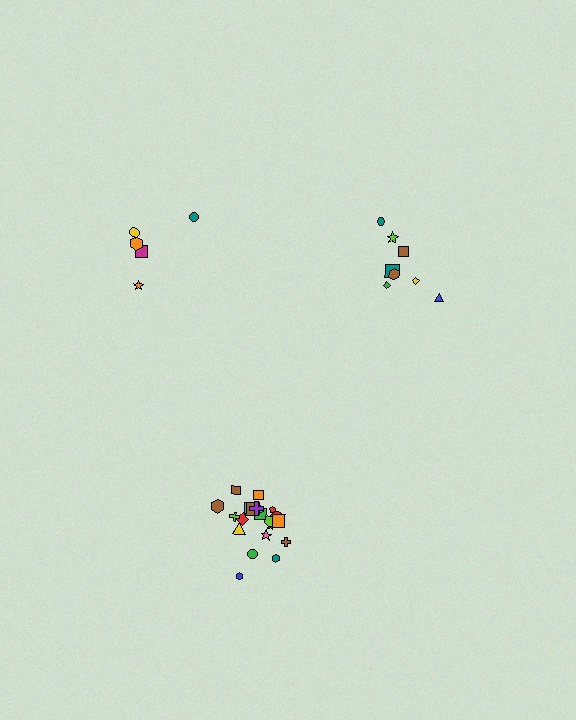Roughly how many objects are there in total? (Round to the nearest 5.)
Roughly 35 objects in total.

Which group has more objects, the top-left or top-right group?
The top-right group.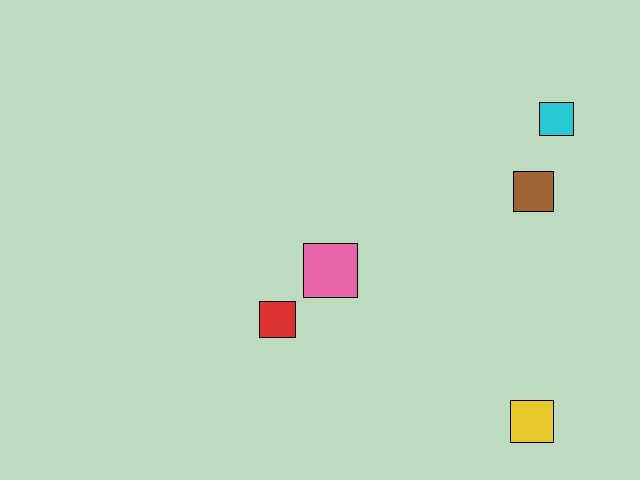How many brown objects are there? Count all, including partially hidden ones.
There is 1 brown object.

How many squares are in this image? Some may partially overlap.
There are 5 squares.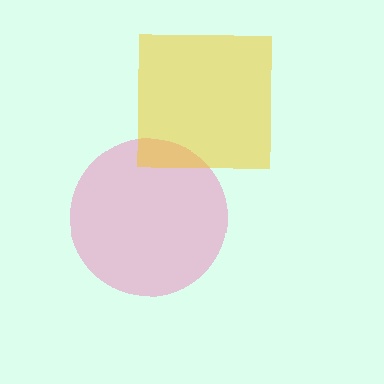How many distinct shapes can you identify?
There are 2 distinct shapes: a pink circle, a yellow square.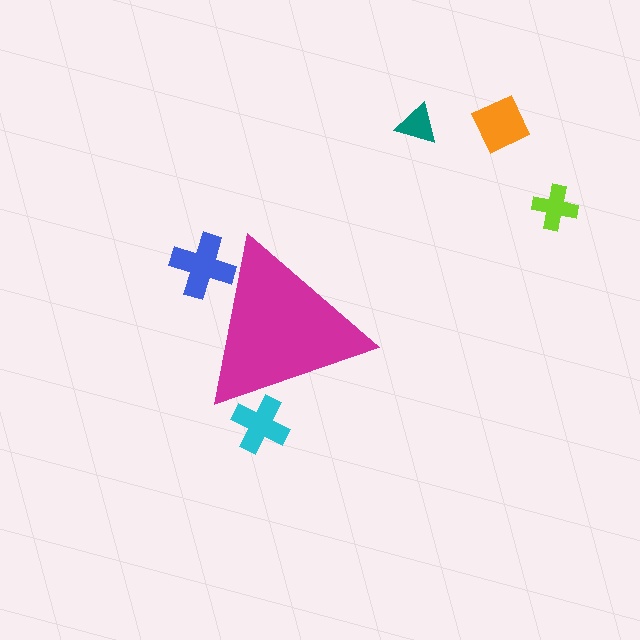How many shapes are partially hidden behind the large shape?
2 shapes are partially hidden.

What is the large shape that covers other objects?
A magenta triangle.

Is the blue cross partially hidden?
Yes, the blue cross is partially hidden behind the magenta triangle.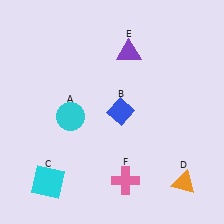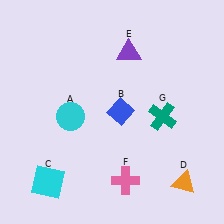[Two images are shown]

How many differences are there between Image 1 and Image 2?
There is 1 difference between the two images.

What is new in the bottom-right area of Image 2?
A teal cross (G) was added in the bottom-right area of Image 2.